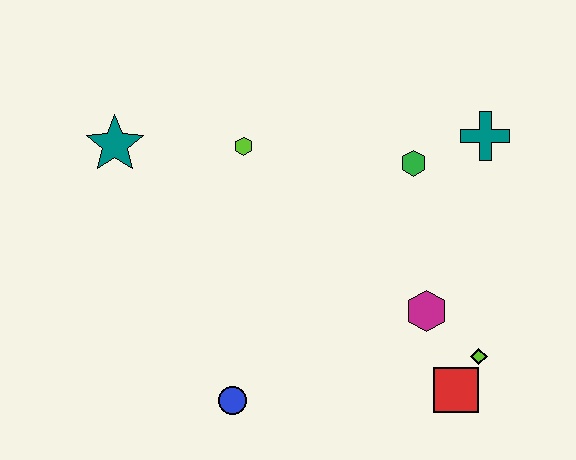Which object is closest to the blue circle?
The magenta hexagon is closest to the blue circle.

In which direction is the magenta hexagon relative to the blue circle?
The magenta hexagon is to the right of the blue circle.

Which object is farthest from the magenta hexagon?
The teal star is farthest from the magenta hexagon.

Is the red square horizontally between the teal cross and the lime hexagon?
Yes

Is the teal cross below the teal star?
No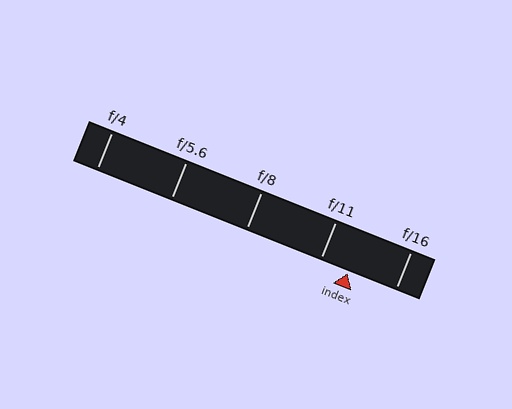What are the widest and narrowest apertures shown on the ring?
The widest aperture shown is f/4 and the narrowest is f/16.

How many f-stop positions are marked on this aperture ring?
There are 5 f-stop positions marked.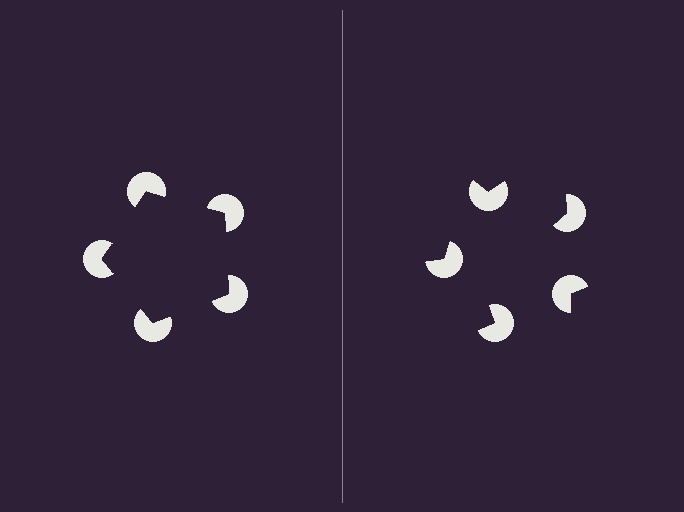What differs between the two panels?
The pac-man discs are positioned identically on both sides; only the wedge orientations differ. On the left they align to a pentagon; on the right they are misaligned.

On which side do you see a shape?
An illusory pentagon appears on the left side. On the right side the wedge cuts are rotated, so no coherent shape forms.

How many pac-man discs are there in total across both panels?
10 — 5 on each side.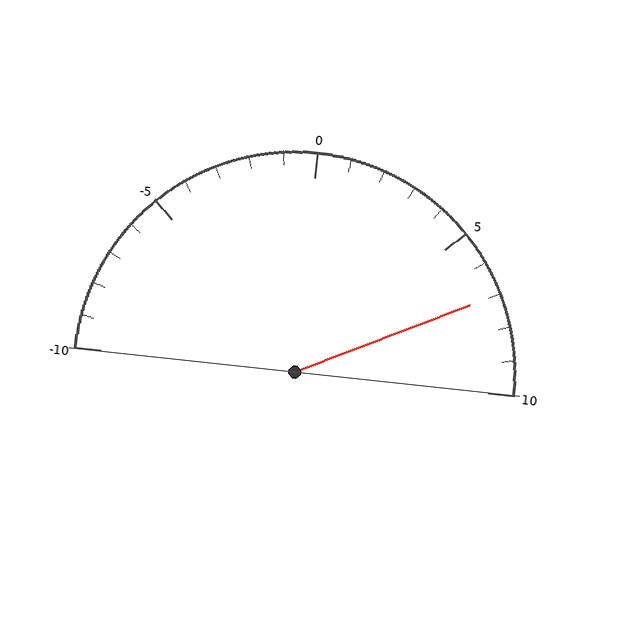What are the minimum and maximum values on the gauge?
The gauge ranges from -10 to 10.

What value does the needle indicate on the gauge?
The needle indicates approximately 7.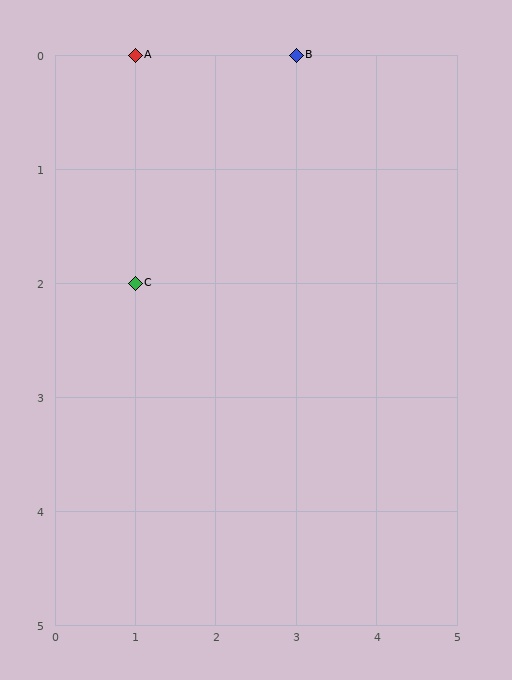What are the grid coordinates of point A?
Point A is at grid coordinates (1, 0).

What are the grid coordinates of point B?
Point B is at grid coordinates (3, 0).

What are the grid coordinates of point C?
Point C is at grid coordinates (1, 2).